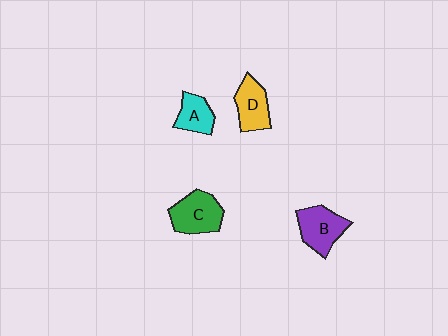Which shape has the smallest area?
Shape A (cyan).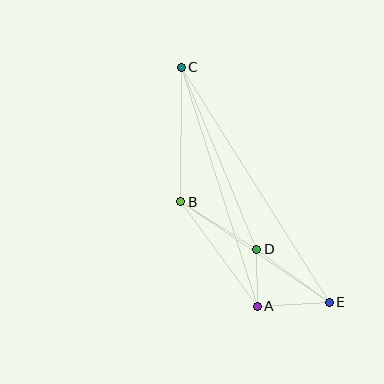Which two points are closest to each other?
Points A and D are closest to each other.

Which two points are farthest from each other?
Points C and E are farthest from each other.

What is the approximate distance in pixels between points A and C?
The distance between A and C is approximately 251 pixels.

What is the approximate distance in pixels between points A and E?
The distance between A and E is approximately 72 pixels.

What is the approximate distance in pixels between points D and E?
The distance between D and E is approximately 90 pixels.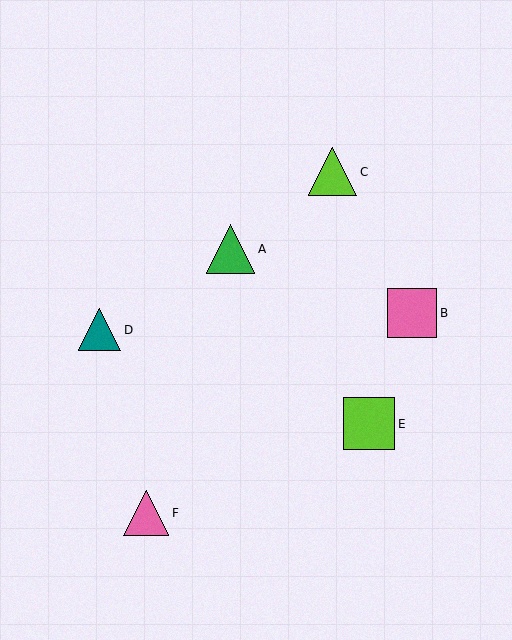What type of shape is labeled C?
Shape C is a lime triangle.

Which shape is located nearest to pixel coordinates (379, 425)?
The lime square (labeled E) at (369, 424) is nearest to that location.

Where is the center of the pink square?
The center of the pink square is at (412, 313).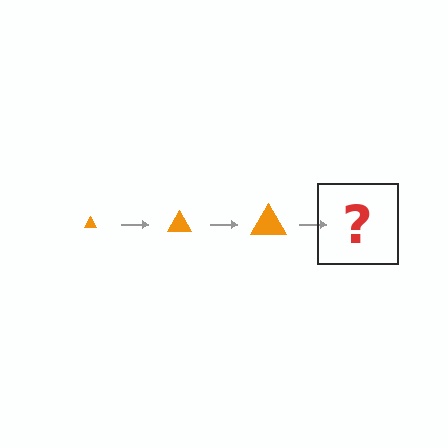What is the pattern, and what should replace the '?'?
The pattern is that the triangle gets progressively larger each step. The '?' should be an orange triangle, larger than the previous one.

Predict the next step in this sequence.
The next step is an orange triangle, larger than the previous one.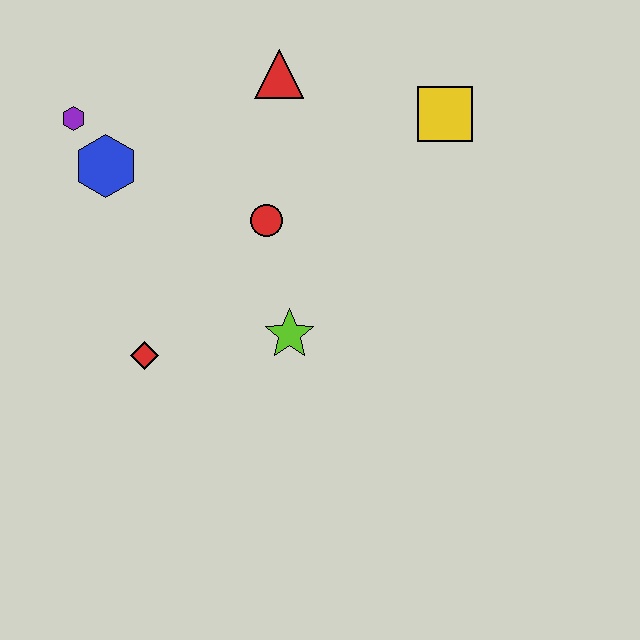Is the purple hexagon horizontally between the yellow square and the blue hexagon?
No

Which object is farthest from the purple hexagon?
The yellow square is farthest from the purple hexagon.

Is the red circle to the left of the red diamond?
No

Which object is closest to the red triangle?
The red circle is closest to the red triangle.